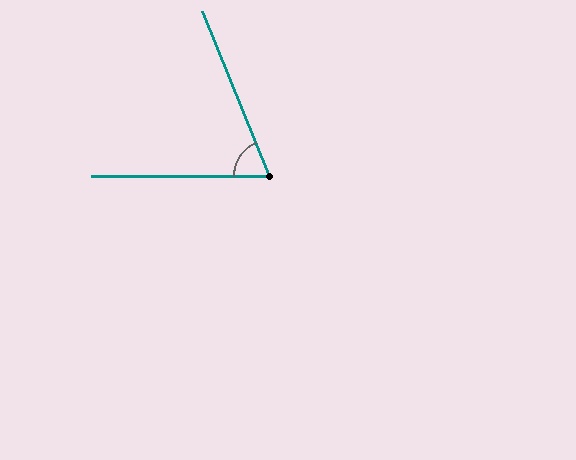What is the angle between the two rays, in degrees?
Approximately 68 degrees.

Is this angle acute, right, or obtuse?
It is acute.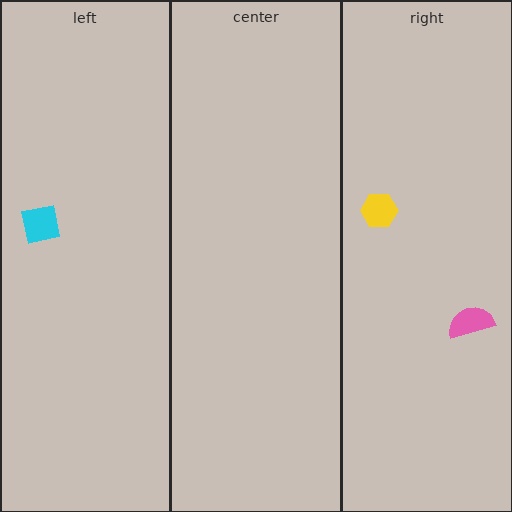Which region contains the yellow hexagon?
The right region.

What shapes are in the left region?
The cyan square.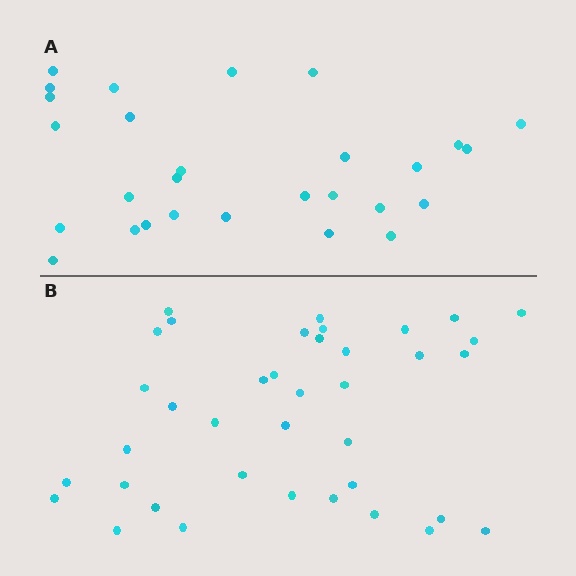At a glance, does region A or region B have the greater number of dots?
Region B (the bottom region) has more dots.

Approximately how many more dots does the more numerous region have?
Region B has roughly 10 or so more dots than region A.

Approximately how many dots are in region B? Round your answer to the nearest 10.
About 40 dots. (The exact count is 38, which rounds to 40.)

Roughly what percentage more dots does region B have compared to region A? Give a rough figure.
About 35% more.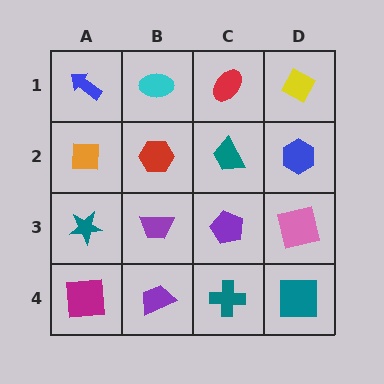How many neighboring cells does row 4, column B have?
3.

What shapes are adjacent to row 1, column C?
A teal trapezoid (row 2, column C), a cyan ellipse (row 1, column B), a yellow diamond (row 1, column D).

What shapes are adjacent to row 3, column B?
A red hexagon (row 2, column B), a purple trapezoid (row 4, column B), a teal star (row 3, column A), a purple pentagon (row 3, column C).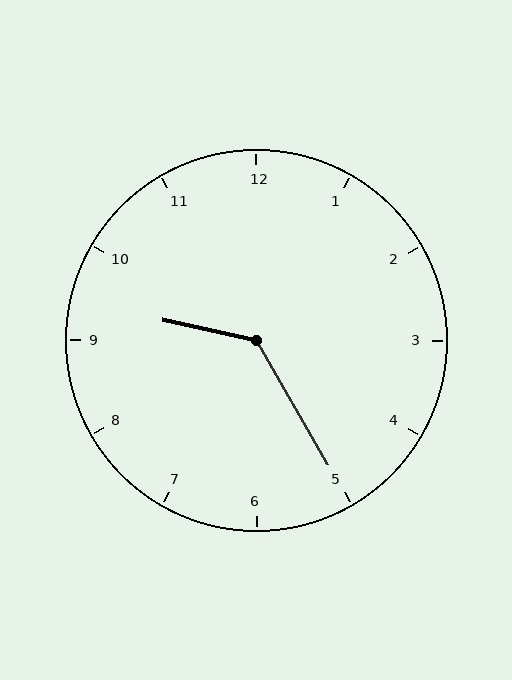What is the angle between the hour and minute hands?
Approximately 132 degrees.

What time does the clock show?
9:25.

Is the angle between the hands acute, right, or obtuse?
It is obtuse.